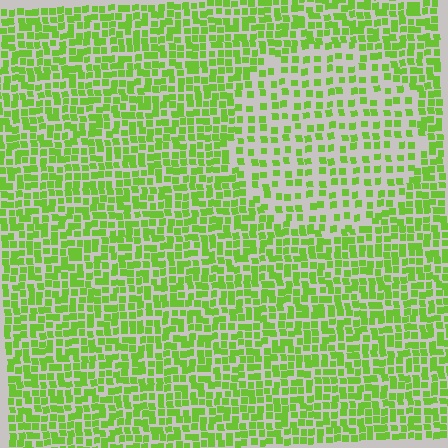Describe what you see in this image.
The image contains small lime elements arranged at two different densities. A circle-shaped region is visible where the elements are less densely packed than the surrounding area.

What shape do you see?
I see a circle.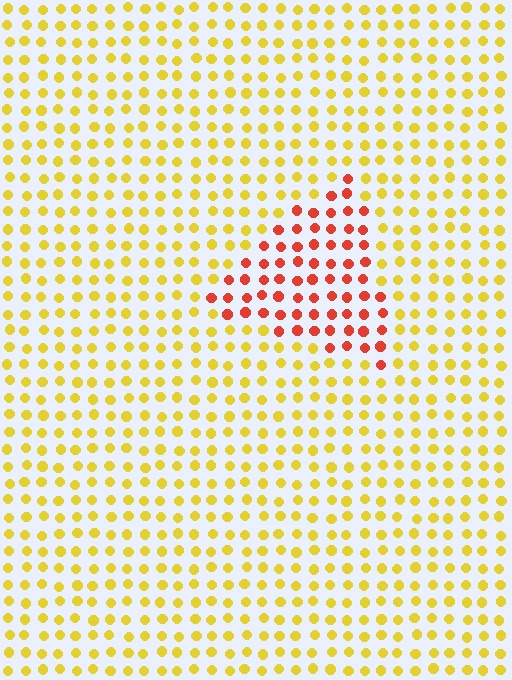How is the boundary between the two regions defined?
The boundary is defined purely by a slight shift in hue (about 50 degrees). Spacing, size, and orientation are identical on both sides.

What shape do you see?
I see a triangle.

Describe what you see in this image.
The image is filled with small yellow elements in a uniform arrangement. A triangle-shaped region is visible where the elements are tinted to a slightly different hue, forming a subtle color boundary.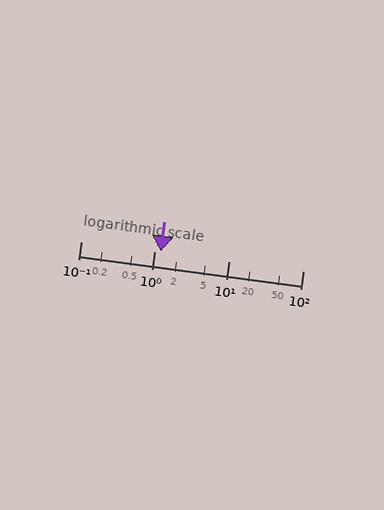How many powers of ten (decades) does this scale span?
The scale spans 3 decades, from 0.1 to 100.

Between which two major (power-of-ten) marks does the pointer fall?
The pointer is between 1 and 10.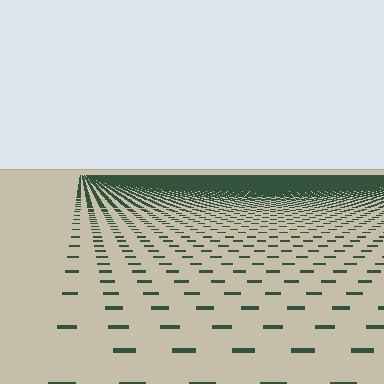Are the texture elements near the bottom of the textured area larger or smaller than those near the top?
Larger. Near the bottom, elements are closer to the viewer and appear at a bigger on-screen size.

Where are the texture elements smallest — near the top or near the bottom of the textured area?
Near the top.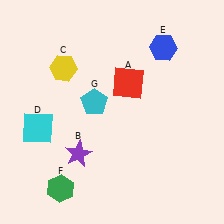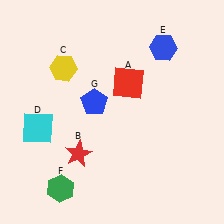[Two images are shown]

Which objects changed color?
B changed from purple to red. G changed from cyan to blue.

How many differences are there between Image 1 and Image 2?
There are 2 differences between the two images.